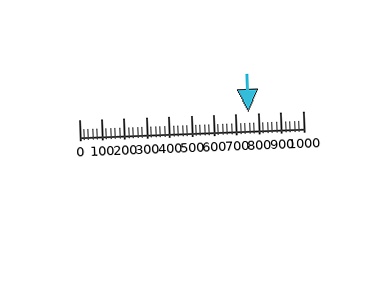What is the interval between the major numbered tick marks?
The major tick marks are spaced 100 units apart.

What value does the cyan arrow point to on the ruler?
The cyan arrow points to approximately 756.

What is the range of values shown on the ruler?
The ruler shows values from 0 to 1000.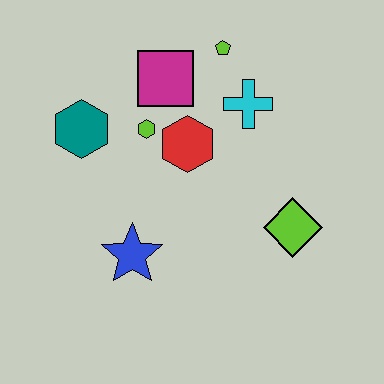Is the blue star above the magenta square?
No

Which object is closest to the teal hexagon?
The lime hexagon is closest to the teal hexagon.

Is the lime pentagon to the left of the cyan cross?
Yes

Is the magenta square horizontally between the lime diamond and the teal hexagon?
Yes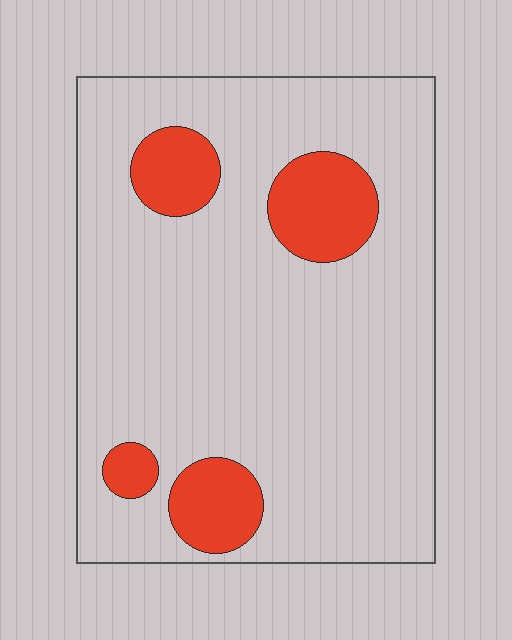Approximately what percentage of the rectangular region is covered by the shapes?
Approximately 15%.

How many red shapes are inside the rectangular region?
4.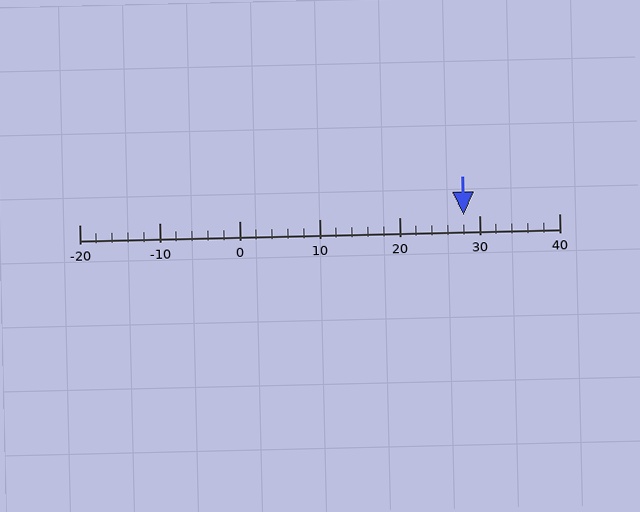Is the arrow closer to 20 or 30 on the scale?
The arrow is closer to 30.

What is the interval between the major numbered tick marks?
The major tick marks are spaced 10 units apart.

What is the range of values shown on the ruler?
The ruler shows values from -20 to 40.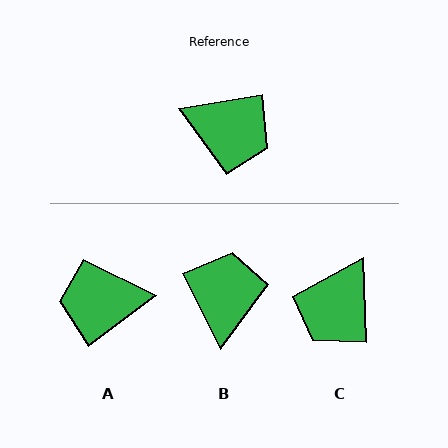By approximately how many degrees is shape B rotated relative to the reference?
Approximately 107 degrees counter-clockwise.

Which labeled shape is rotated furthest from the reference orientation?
A, about 152 degrees away.